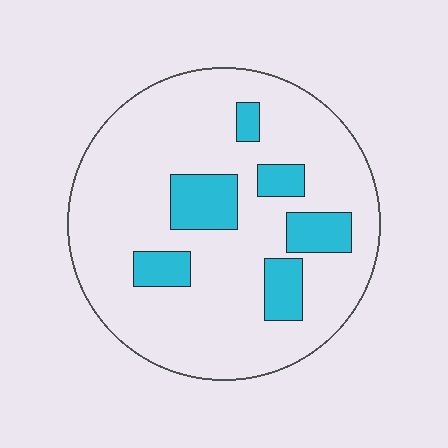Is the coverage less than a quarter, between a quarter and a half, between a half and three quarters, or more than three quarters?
Less than a quarter.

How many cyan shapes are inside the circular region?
6.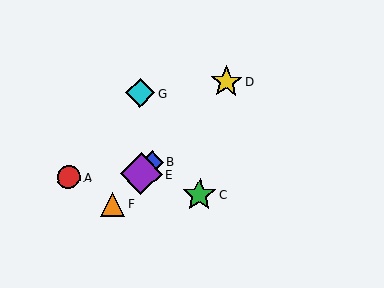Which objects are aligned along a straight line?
Objects B, D, E, F are aligned along a straight line.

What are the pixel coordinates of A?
Object A is at (69, 178).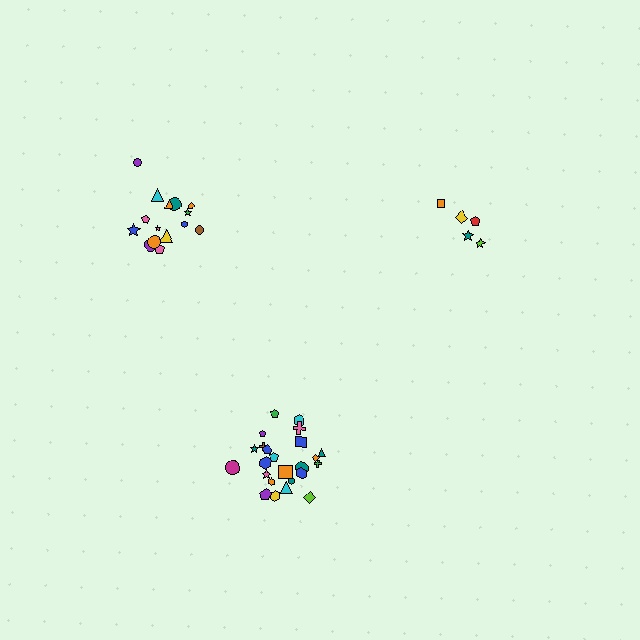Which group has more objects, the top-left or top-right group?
The top-left group.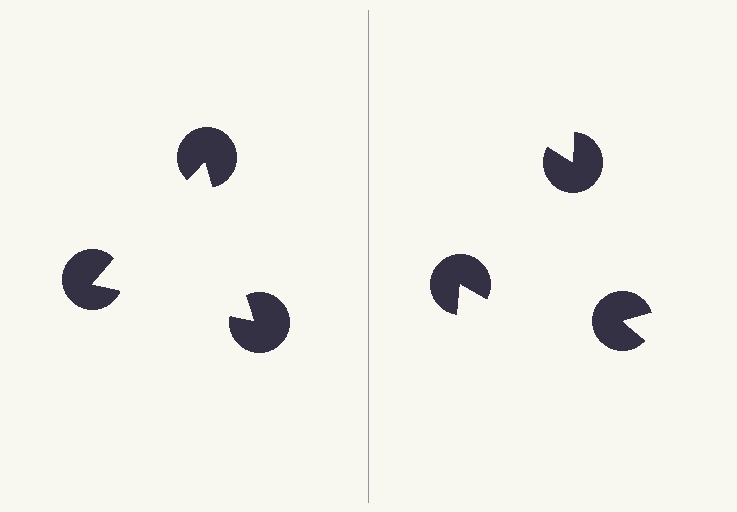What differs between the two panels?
The pac-man discs are positioned identically on both sides; only the wedge orientations differ. On the left they align to a triangle; on the right they are misaligned.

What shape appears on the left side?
An illusory triangle.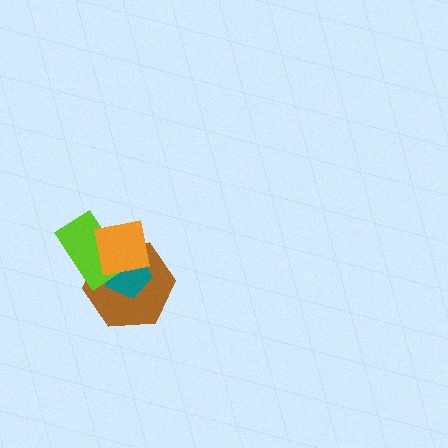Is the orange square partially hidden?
No, no other shape covers it.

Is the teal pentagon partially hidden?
Yes, it is partially covered by another shape.